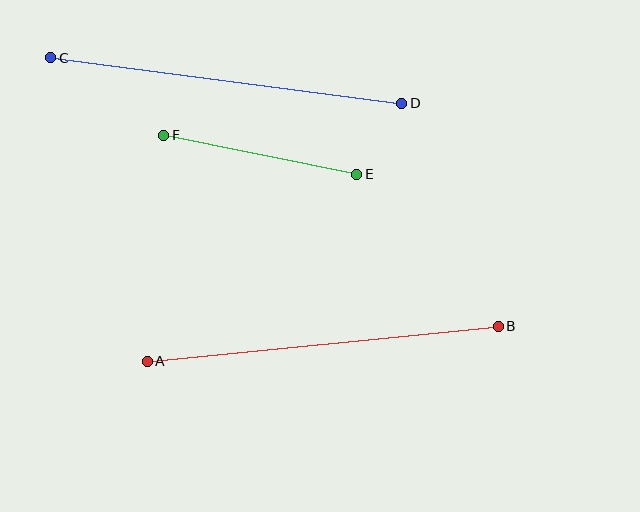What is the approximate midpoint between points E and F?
The midpoint is at approximately (260, 155) pixels.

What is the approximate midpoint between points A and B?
The midpoint is at approximately (323, 344) pixels.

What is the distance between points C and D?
The distance is approximately 354 pixels.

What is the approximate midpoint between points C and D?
The midpoint is at approximately (226, 80) pixels.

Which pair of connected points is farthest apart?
Points C and D are farthest apart.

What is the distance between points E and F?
The distance is approximately 197 pixels.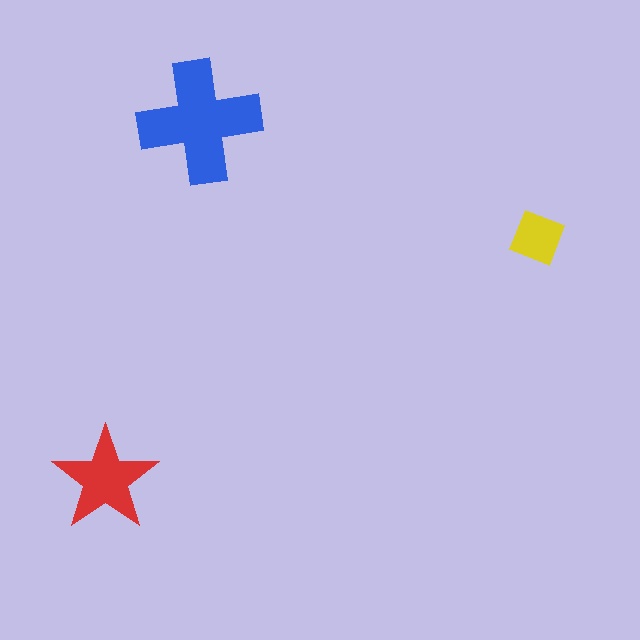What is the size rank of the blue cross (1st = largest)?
1st.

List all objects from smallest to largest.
The yellow diamond, the red star, the blue cross.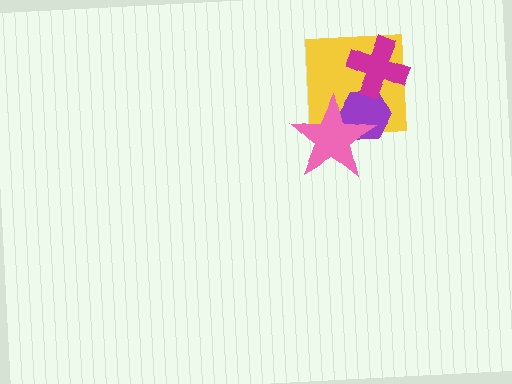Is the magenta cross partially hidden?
No, no other shape covers it.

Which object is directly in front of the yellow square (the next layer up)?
The purple hexagon is directly in front of the yellow square.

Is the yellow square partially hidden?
Yes, it is partially covered by another shape.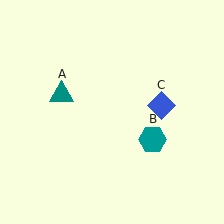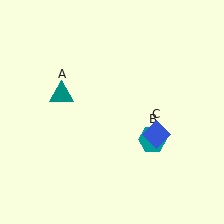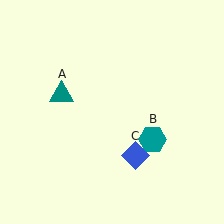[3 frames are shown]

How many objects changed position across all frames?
1 object changed position: blue diamond (object C).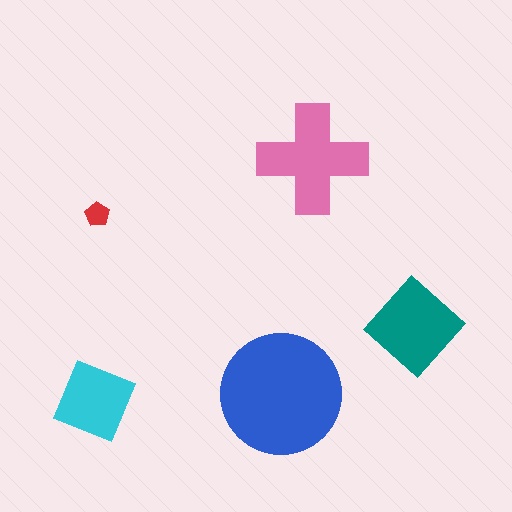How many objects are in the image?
There are 5 objects in the image.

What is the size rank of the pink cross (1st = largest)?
2nd.